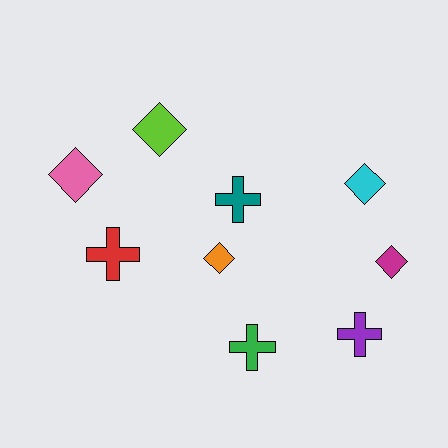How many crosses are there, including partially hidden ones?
There are 4 crosses.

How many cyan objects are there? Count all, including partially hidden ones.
There is 1 cyan object.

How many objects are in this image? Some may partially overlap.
There are 9 objects.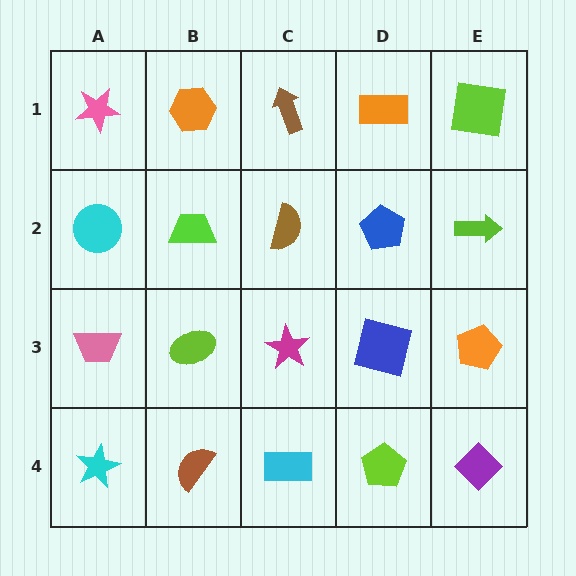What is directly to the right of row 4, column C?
A lime pentagon.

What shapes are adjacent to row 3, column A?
A cyan circle (row 2, column A), a cyan star (row 4, column A), a lime ellipse (row 3, column B).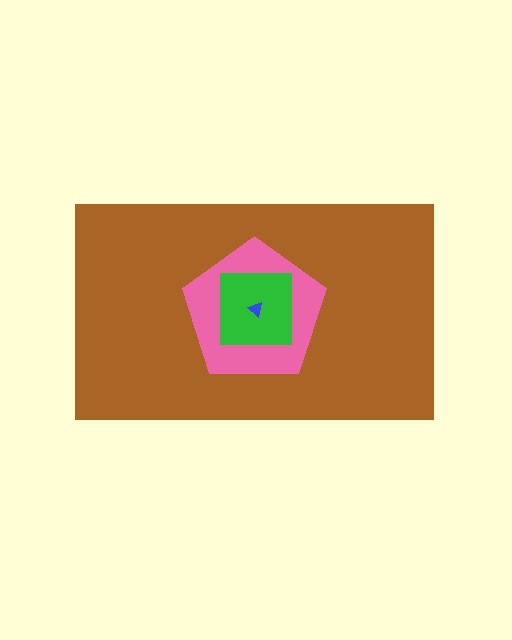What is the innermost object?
The blue triangle.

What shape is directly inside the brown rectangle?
The pink pentagon.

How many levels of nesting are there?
4.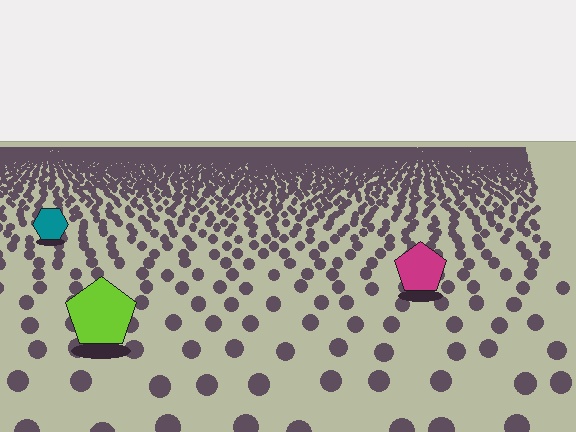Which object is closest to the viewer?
The lime pentagon is closest. The texture marks near it are larger and more spread out.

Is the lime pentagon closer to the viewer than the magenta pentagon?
Yes. The lime pentagon is closer — you can tell from the texture gradient: the ground texture is coarser near it.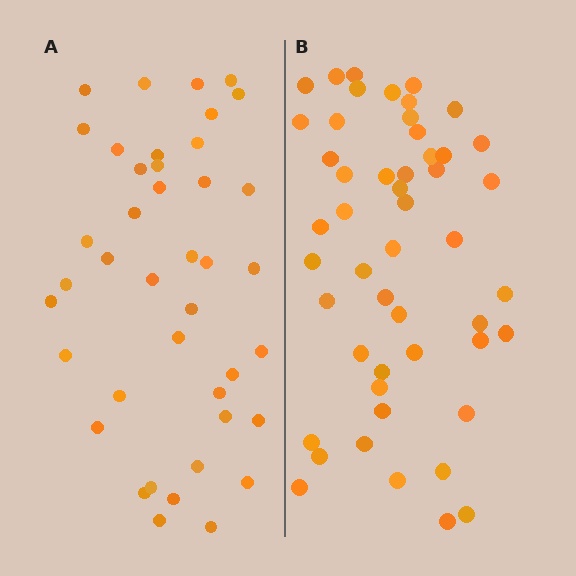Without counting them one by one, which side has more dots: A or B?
Region B (the right region) has more dots.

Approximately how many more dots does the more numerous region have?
Region B has roughly 8 or so more dots than region A.